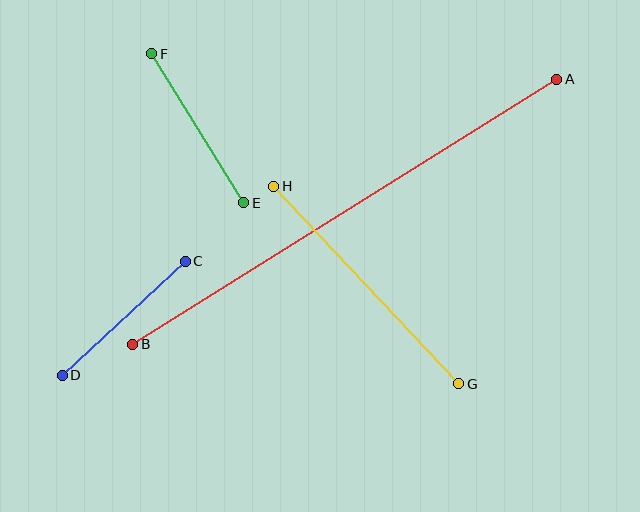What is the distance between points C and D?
The distance is approximately 168 pixels.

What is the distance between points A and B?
The distance is approximately 500 pixels.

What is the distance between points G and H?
The distance is approximately 271 pixels.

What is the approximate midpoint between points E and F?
The midpoint is at approximately (198, 128) pixels.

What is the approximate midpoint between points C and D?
The midpoint is at approximately (124, 318) pixels.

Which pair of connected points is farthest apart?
Points A and B are farthest apart.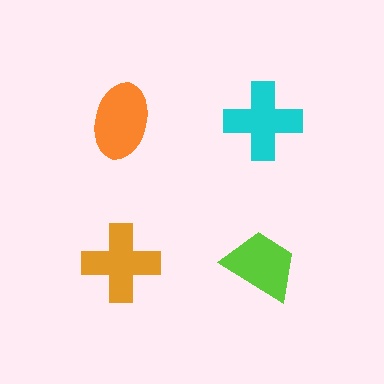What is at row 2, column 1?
An orange cross.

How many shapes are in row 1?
2 shapes.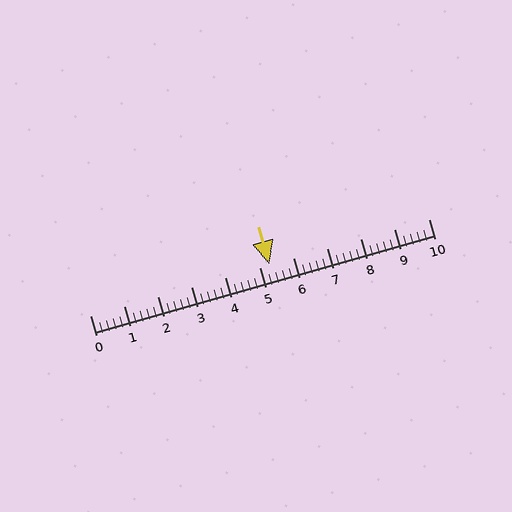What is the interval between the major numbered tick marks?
The major tick marks are spaced 1 units apart.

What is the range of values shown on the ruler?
The ruler shows values from 0 to 10.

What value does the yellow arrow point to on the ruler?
The yellow arrow points to approximately 5.3.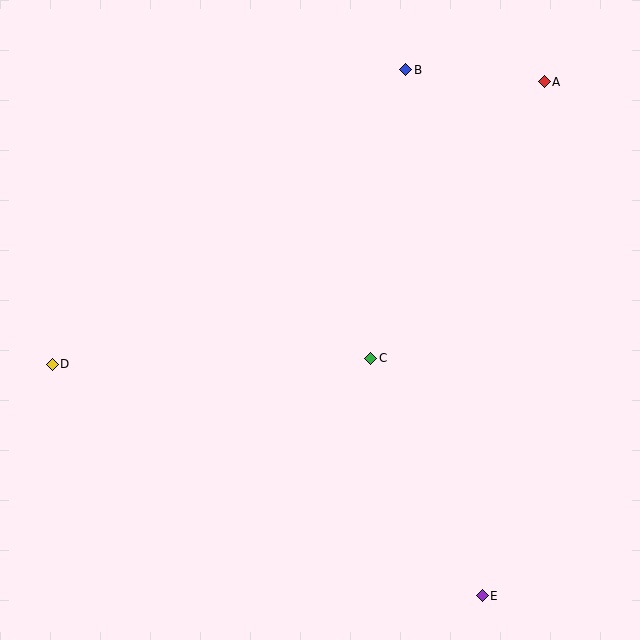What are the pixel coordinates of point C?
Point C is at (371, 358).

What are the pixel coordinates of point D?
Point D is at (52, 364).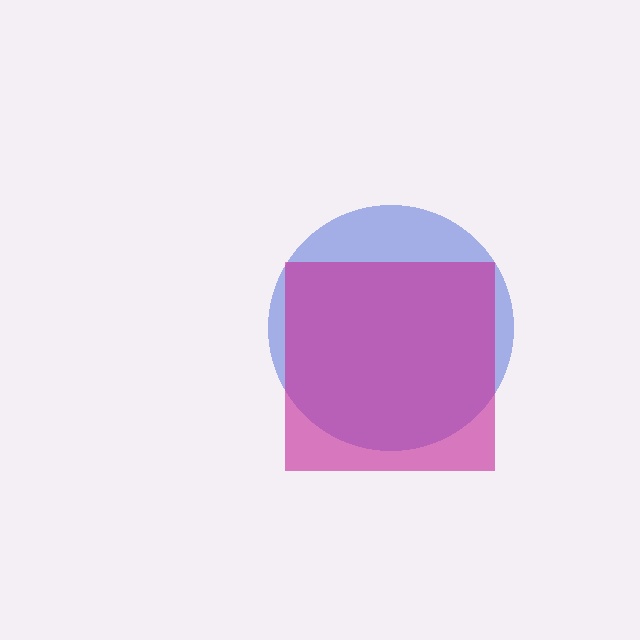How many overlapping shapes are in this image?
There are 2 overlapping shapes in the image.